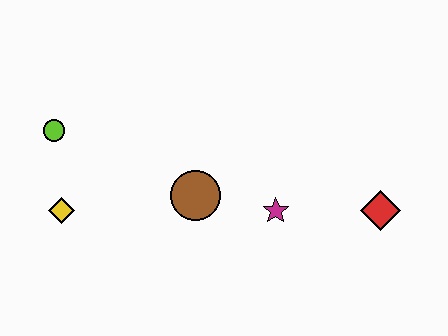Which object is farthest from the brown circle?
The red diamond is farthest from the brown circle.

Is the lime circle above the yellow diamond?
Yes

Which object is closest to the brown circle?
The magenta star is closest to the brown circle.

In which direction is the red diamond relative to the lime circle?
The red diamond is to the right of the lime circle.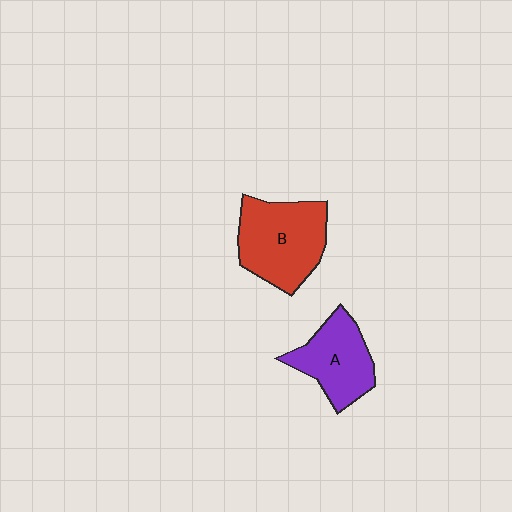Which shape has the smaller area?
Shape A (purple).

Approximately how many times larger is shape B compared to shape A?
Approximately 1.3 times.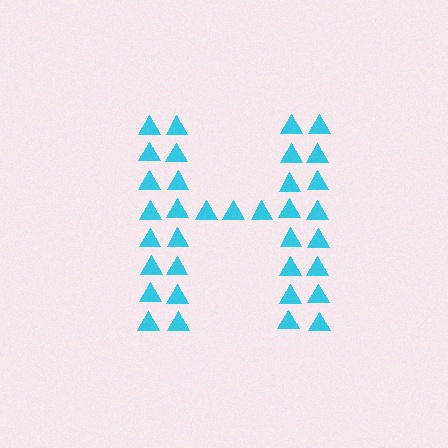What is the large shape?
The large shape is the letter H.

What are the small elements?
The small elements are triangles.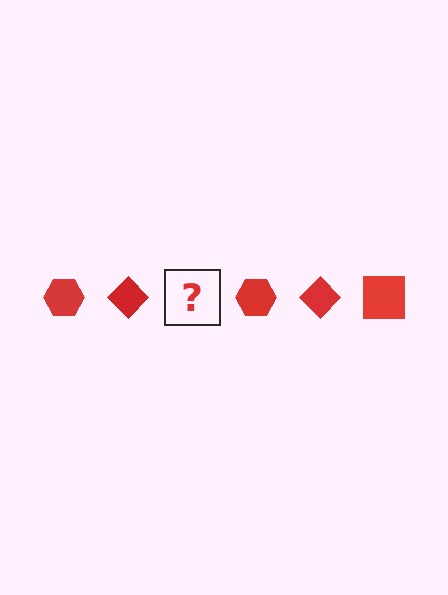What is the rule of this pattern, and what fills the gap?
The rule is that the pattern cycles through hexagon, diamond, square shapes in red. The gap should be filled with a red square.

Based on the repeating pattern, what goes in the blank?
The blank should be a red square.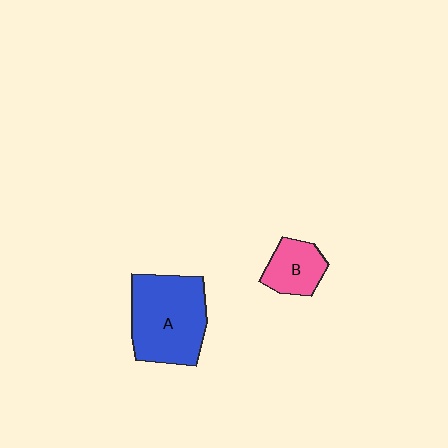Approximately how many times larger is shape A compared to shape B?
Approximately 2.2 times.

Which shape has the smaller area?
Shape B (pink).